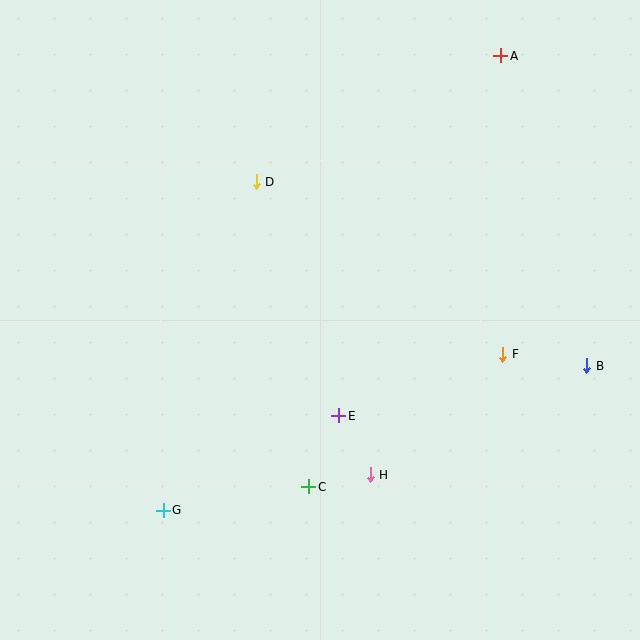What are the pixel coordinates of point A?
Point A is at (501, 56).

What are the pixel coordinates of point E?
Point E is at (339, 416).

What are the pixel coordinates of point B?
Point B is at (587, 366).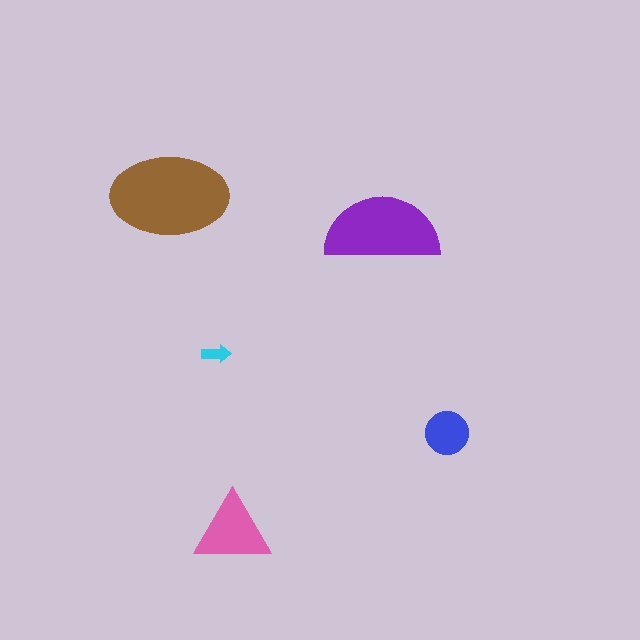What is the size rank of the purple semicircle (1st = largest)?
2nd.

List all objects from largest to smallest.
The brown ellipse, the purple semicircle, the pink triangle, the blue circle, the cyan arrow.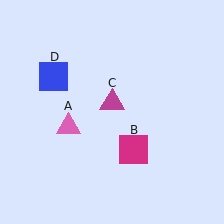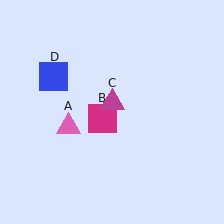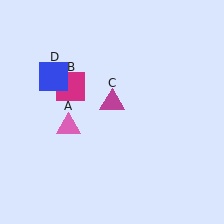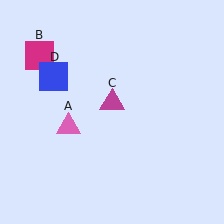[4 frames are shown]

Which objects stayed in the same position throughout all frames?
Pink triangle (object A) and magenta triangle (object C) and blue square (object D) remained stationary.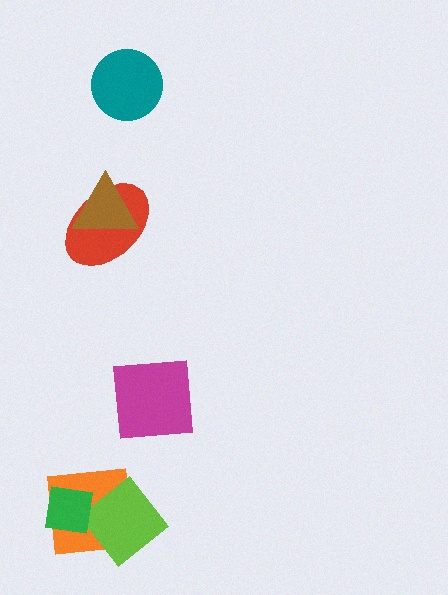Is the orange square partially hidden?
Yes, it is partially covered by another shape.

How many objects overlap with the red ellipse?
1 object overlaps with the red ellipse.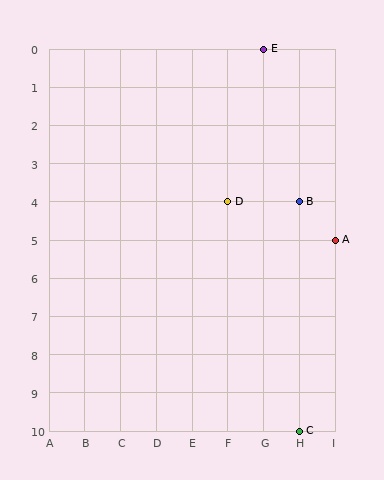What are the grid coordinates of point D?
Point D is at grid coordinates (F, 4).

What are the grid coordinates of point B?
Point B is at grid coordinates (H, 4).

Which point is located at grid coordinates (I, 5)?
Point A is at (I, 5).